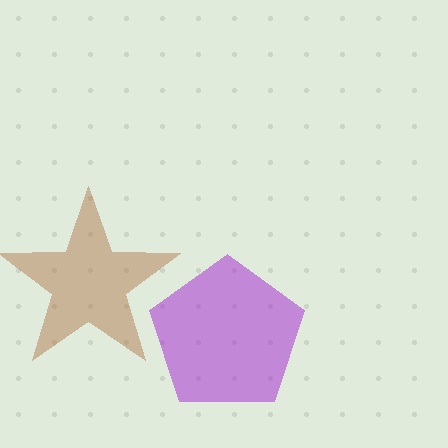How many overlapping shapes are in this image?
There are 2 overlapping shapes in the image.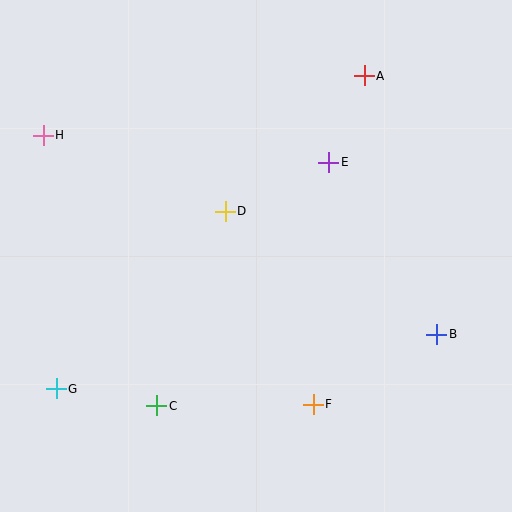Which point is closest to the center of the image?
Point D at (225, 211) is closest to the center.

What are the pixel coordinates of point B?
Point B is at (437, 334).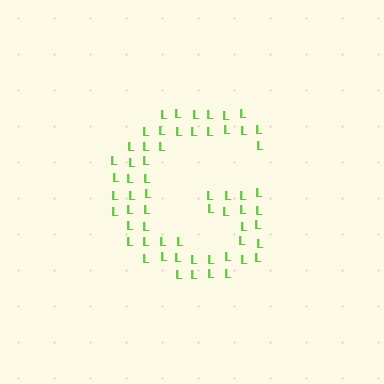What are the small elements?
The small elements are letter L's.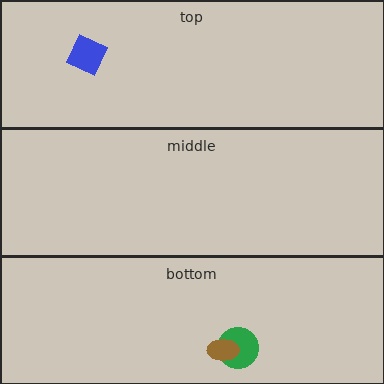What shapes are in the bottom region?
The green circle, the brown ellipse.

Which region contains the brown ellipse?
The bottom region.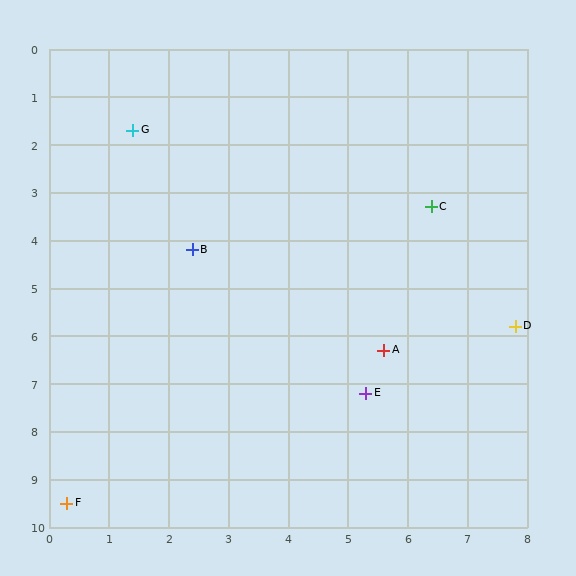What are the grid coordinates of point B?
Point B is at approximately (2.4, 4.2).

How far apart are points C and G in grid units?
Points C and G are about 5.2 grid units apart.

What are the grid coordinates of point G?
Point G is at approximately (1.4, 1.7).